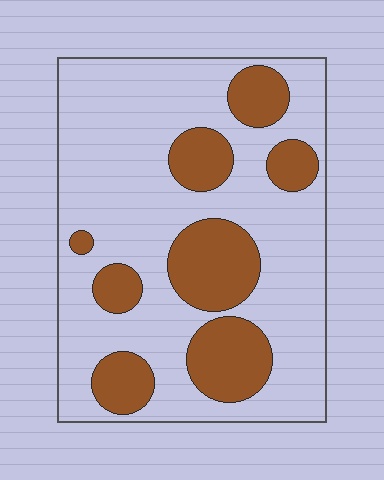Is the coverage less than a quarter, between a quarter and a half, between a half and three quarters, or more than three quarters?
Between a quarter and a half.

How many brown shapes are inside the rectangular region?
8.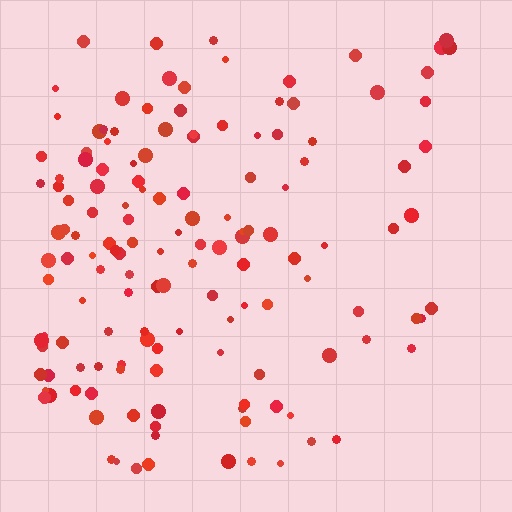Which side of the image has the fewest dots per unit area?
The right.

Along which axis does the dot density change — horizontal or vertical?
Horizontal.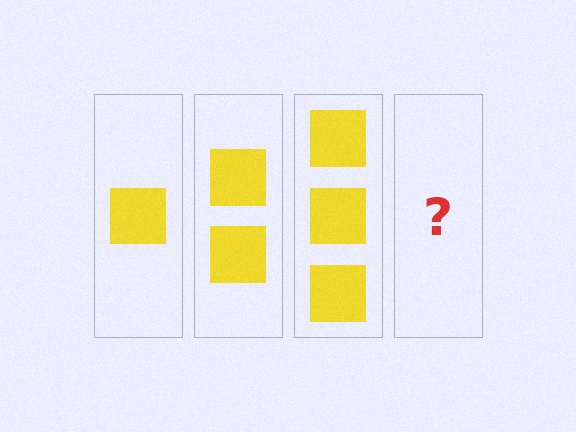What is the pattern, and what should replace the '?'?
The pattern is that each step adds one more square. The '?' should be 4 squares.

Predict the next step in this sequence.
The next step is 4 squares.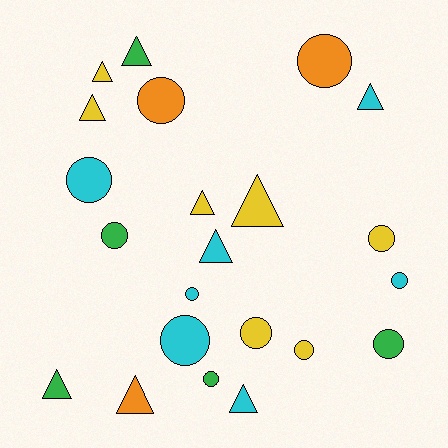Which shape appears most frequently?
Circle, with 12 objects.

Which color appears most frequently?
Cyan, with 7 objects.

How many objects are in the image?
There are 22 objects.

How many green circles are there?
There are 3 green circles.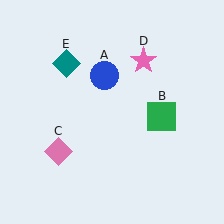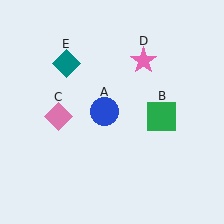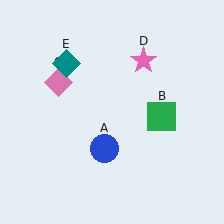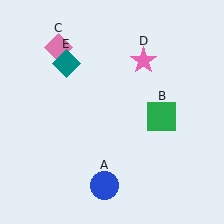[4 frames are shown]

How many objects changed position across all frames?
2 objects changed position: blue circle (object A), pink diamond (object C).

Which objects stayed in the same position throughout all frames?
Green square (object B) and pink star (object D) and teal diamond (object E) remained stationary.